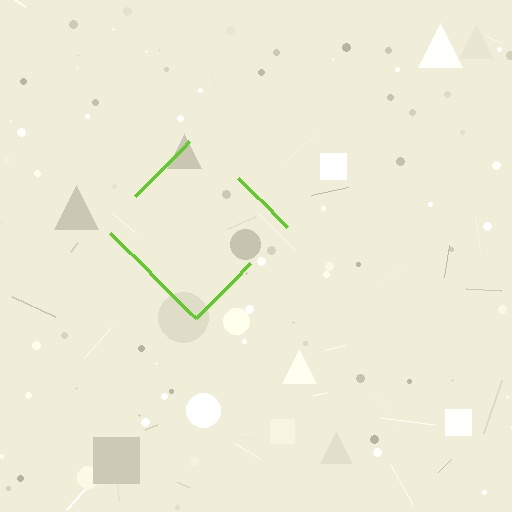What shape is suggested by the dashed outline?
The dashed outline suggests a diamond.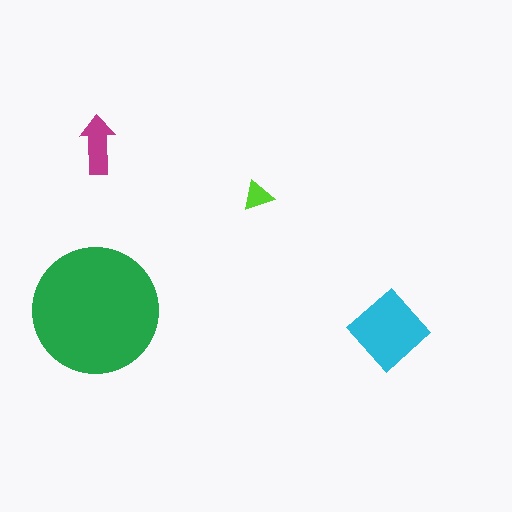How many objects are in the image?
There are 4 objects in the image.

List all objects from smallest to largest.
The lime triangle, the magenta arrow, the cyan diamond, the green circle.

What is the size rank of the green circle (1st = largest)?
1st.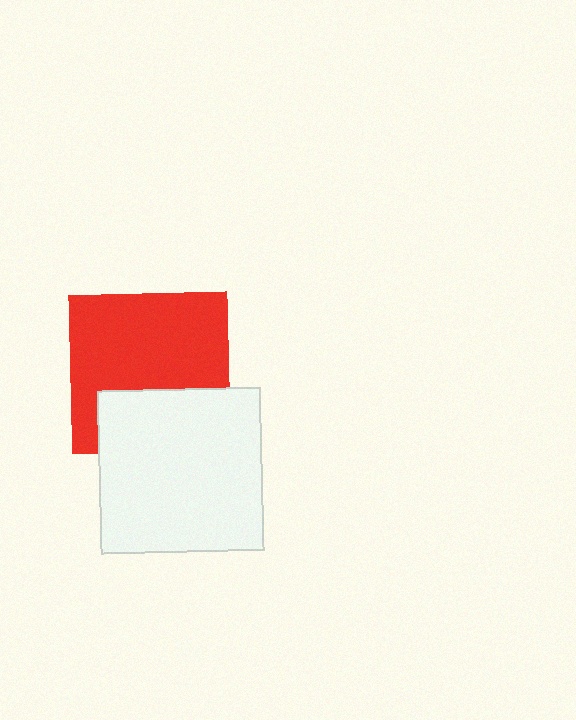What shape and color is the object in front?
The object in front is a white square.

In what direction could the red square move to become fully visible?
The red square could move up. That would shift it out from behind the white square entirely.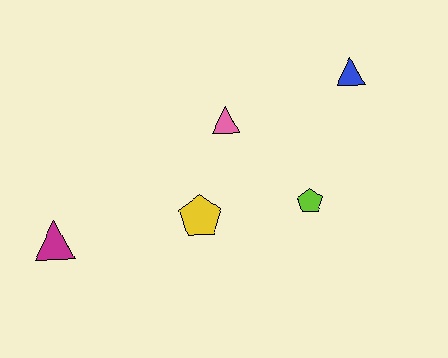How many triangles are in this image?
There are 3 triangles.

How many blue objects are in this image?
There is 1 blue object.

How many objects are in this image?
There are 5 objects.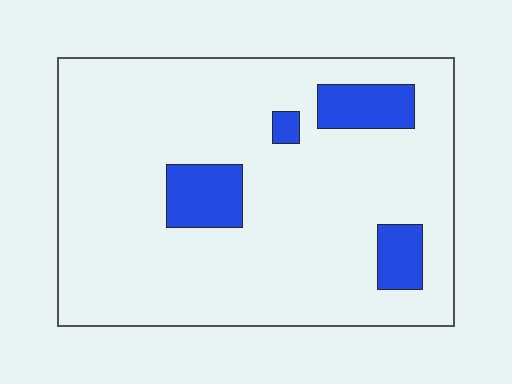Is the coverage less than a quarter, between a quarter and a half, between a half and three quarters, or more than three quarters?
Less than a quarter.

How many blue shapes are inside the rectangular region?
4.